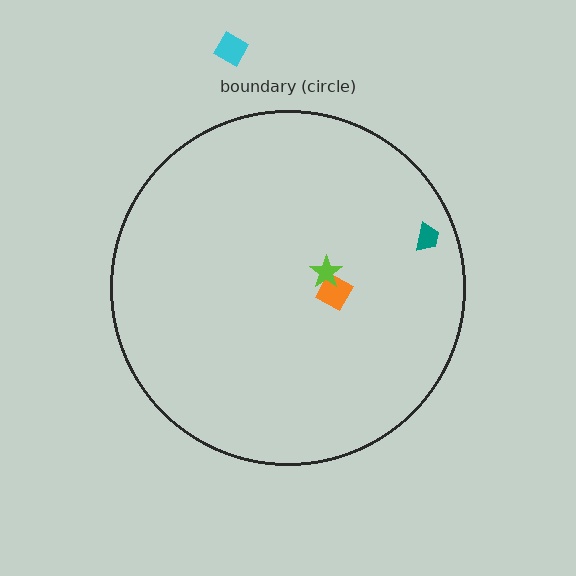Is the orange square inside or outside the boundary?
Inside.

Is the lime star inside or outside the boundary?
Inside.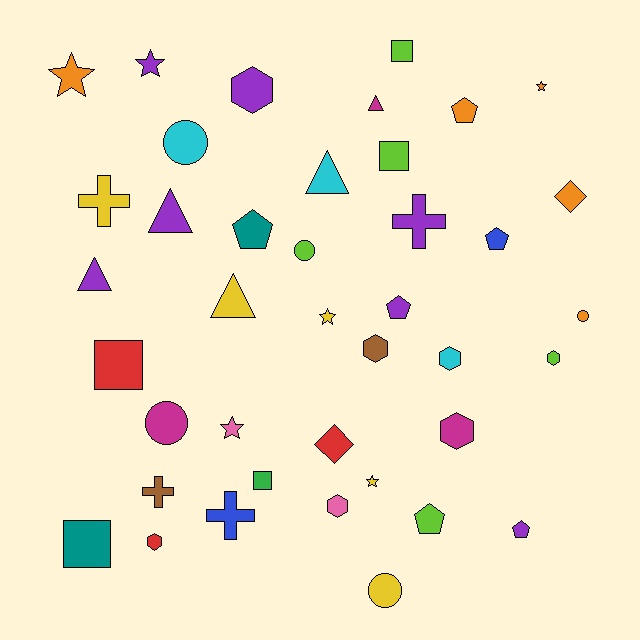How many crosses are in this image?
There are 4 crosses.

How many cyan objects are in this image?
There are 3 cyan objects.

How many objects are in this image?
There are 40 objects.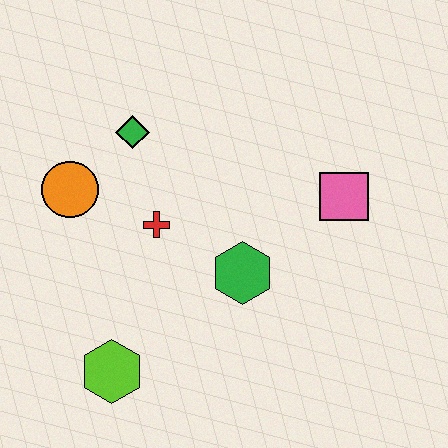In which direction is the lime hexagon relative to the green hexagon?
The lime hexagon is to the left of the green hexagon.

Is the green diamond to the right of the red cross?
No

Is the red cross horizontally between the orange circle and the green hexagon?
Yes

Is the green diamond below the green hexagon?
No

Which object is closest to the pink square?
The green hexagon is closest to the pink square.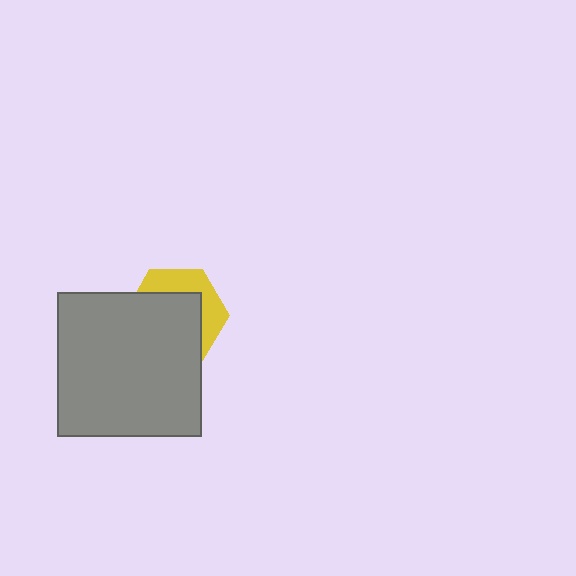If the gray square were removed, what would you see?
You would see the complete yellow hexagon.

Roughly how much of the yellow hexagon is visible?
A small part of it is visible (roughly 36%).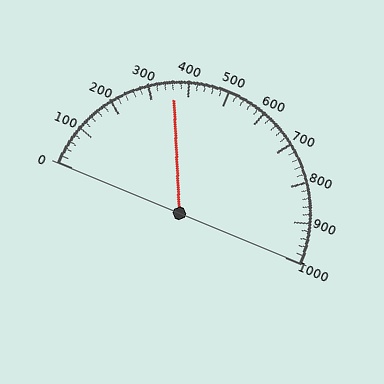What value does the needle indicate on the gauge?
The needle indicates approximately 360.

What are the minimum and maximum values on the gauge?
The gauge ranges from 0 to 1000.